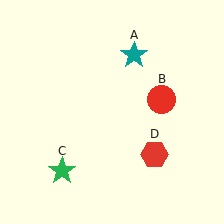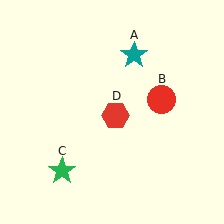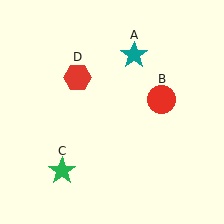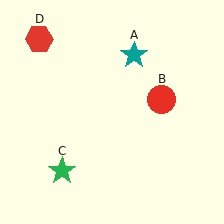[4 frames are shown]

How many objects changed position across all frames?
1 object changed position: red hexagon (object D).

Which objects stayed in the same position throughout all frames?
Teal star (object A) and red circle (object B) and green star (object C) remained stationary.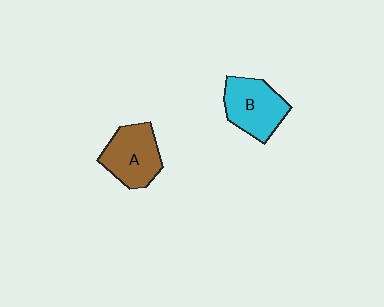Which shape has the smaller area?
Shape A (brown).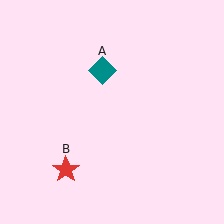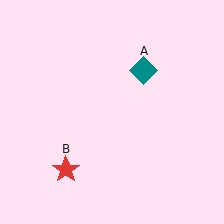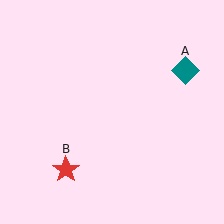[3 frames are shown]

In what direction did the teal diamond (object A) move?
The teal diamond (object A) moved right.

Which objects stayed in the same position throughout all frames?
Red star (object B) remained stationary.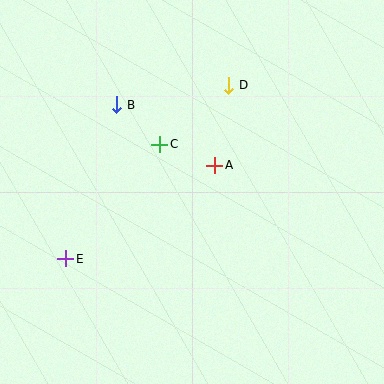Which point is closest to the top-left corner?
Point B is closest to the top-left corner.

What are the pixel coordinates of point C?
Point C is at (159, 144).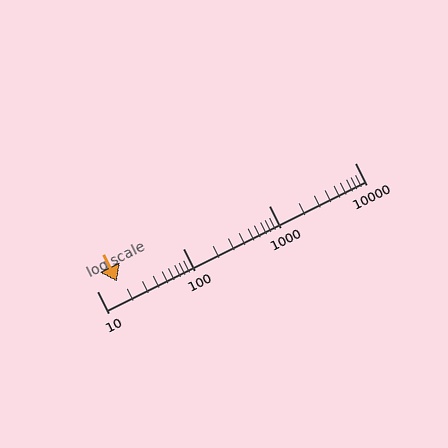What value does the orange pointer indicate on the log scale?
The pointer indicates approximately 17.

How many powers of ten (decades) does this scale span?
The scale spans 3 decades, from 10 to 10000.